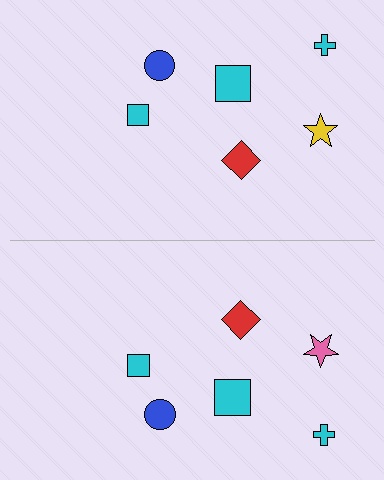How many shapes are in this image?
There are 12 shapes in this image.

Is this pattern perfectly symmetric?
No, the pattern is not perfectly symmetric. The pink star on the bottom side breaks the symmetry — its mirror counterpart is yellow.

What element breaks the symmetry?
The pink star on the bottom side breaks the symmetry — its mirror counterpart is yellow.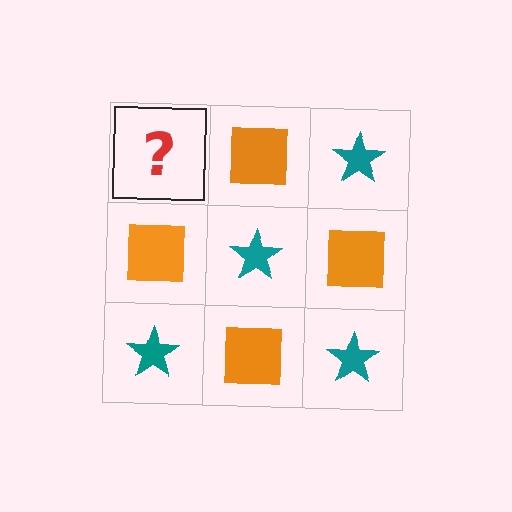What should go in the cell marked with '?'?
The missing cell should contain a teal star.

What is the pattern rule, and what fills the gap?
The rule is that it alternates teal star and orange square in a checkerboard pattern. The gap should be filled with a teal star.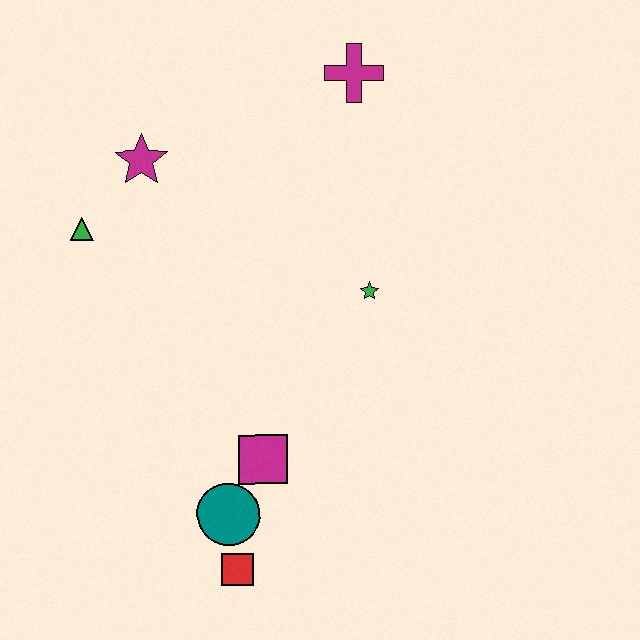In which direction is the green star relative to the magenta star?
The green star is to the right of the magenta star.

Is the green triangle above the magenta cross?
No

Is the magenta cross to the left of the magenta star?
No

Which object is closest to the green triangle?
The magenta star is closest to the green triangle.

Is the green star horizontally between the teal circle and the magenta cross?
No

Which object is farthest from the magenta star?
The red square is farthest from the magenta star.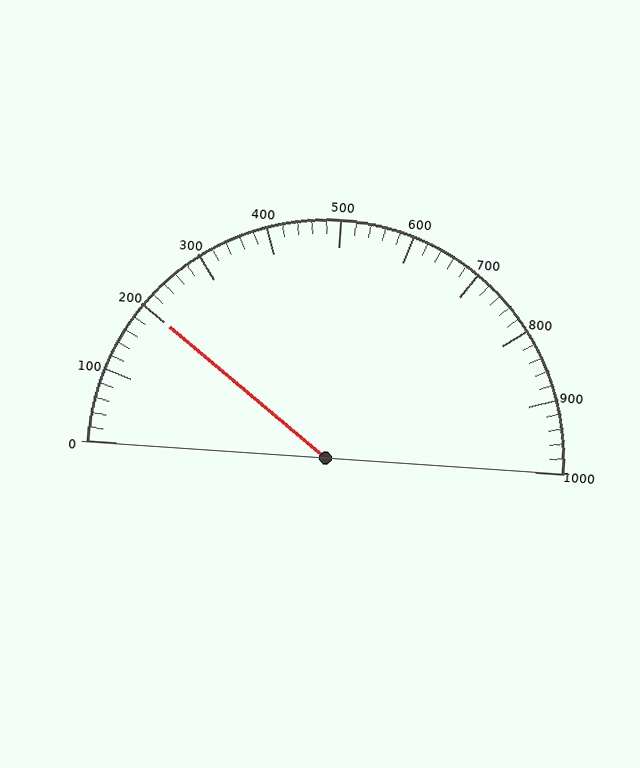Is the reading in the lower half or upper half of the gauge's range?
The reading is in the lower half of the range (0 to 1000).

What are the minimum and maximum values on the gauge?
The gauge ranges from 0 to 1000.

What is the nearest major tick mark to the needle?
The nearest major tick mark is 200.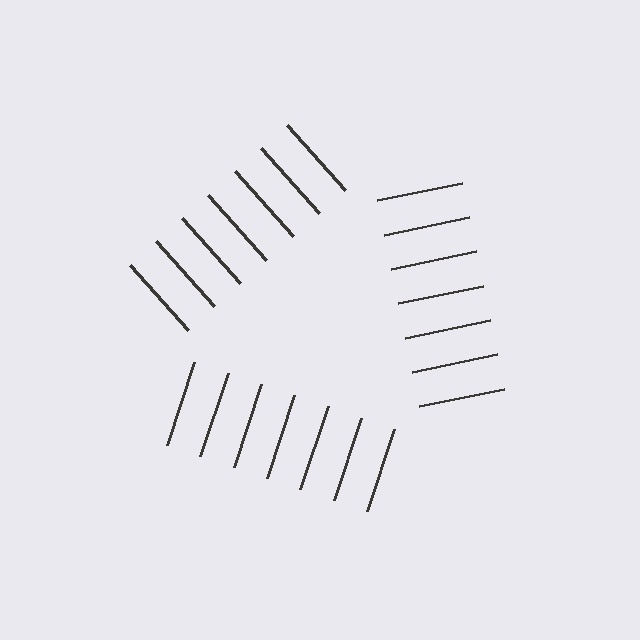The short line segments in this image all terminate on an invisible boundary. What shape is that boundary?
An illusory triangle — the line segments terminate on its edges but no continuous stroke is drawn.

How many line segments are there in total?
21 — 7 along each of the 3 edges.